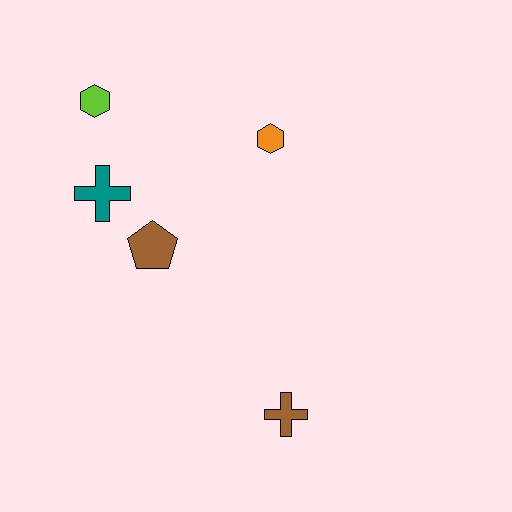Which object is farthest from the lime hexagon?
The brown cross is farthest from the lime hexagon.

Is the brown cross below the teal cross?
Yes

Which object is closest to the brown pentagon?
The teal cross is closest to the brown pentagon.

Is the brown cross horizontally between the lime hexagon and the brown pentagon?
No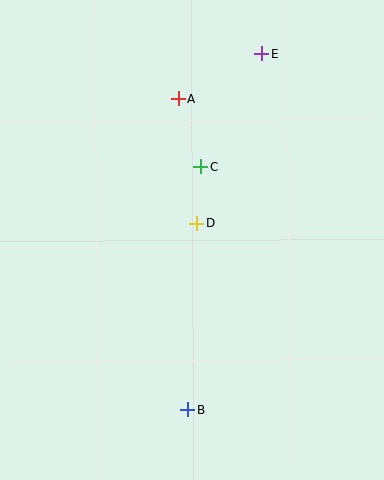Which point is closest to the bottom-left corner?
Point B is closest to the bottom-left corner.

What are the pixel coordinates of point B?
Point B is at (188, 410).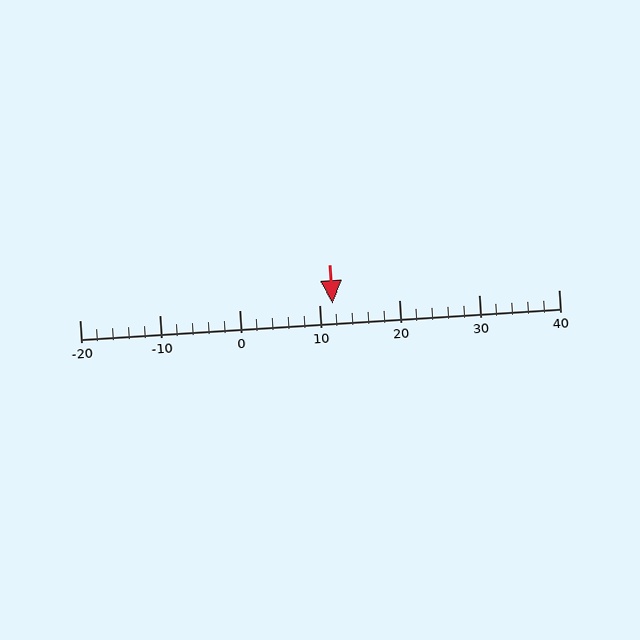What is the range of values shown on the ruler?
The ruler shows values from -20 to 40.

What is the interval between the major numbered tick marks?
The major tick marks are spaced 10 units apart.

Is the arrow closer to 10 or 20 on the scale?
The arrow is closer to 10.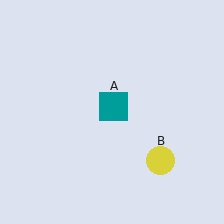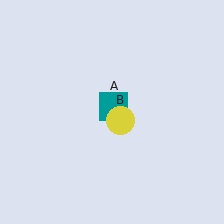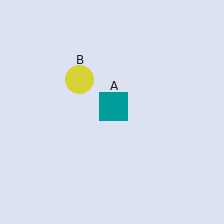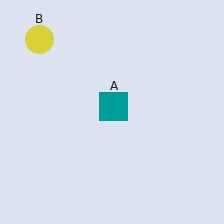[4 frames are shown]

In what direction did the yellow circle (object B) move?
The yellow circle (object B) moved up and to the left.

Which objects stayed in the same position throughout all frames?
Teal square (object A) remained stationary.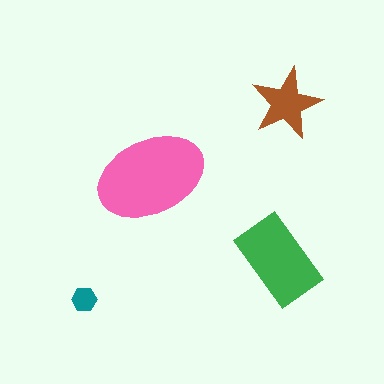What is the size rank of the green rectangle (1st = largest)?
2nd.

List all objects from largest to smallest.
The pink ellipse, the green rectangle, the brown star, the teal hexagon.